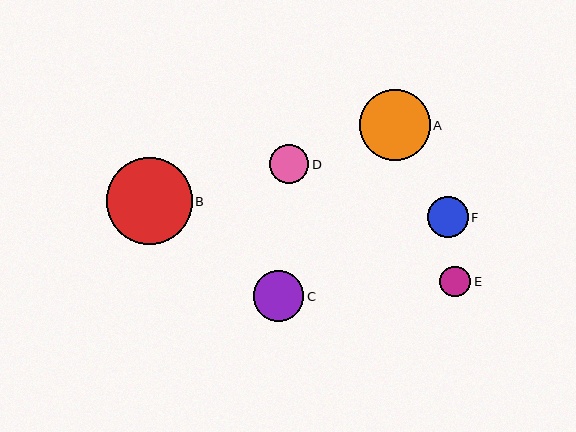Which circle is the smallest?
Circle E is the smallest with a size of approximately 31 pixels.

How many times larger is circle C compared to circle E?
Circle C is approximately 1.7 times the size of circle E.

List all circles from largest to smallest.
From largest to smallest: B, A, C, F, D, E.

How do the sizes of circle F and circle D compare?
Circle F and circle D are approximately the same size.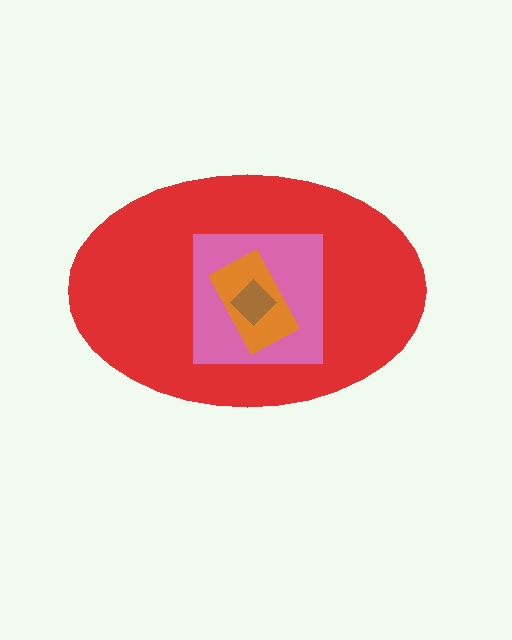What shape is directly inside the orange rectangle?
The brown diamond.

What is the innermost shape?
The brown diamond.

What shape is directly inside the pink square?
The orange rectangle.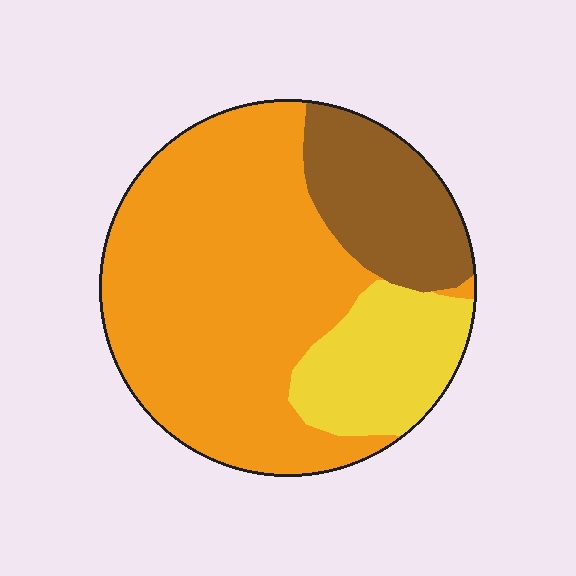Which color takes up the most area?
Orange, at roughly 65%.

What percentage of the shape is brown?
Brown covers 19% of the shape.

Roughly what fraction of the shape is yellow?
Yellow takes up less than a quarter of the shape.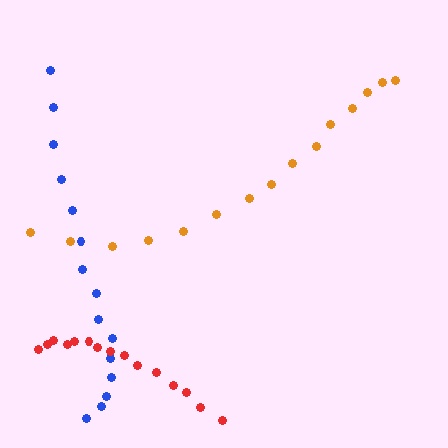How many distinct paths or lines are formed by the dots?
There are 3 distinct paths.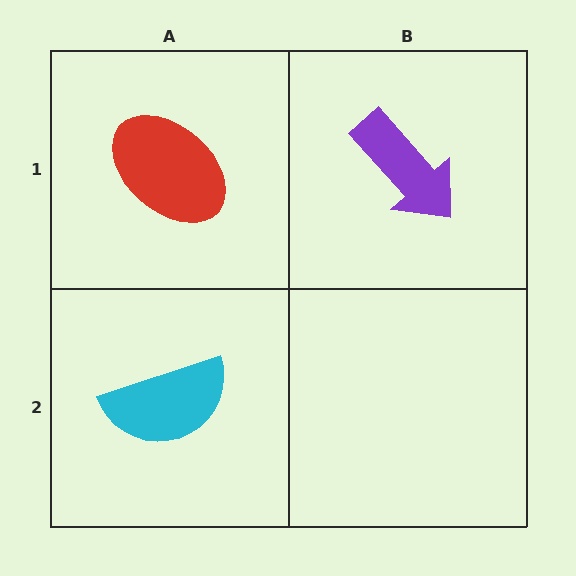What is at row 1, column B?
A purple arrow.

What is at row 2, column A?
A cyan semicircle.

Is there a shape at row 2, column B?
No, that cell is empty.